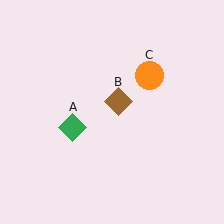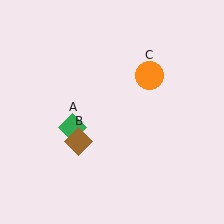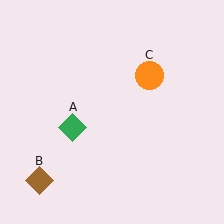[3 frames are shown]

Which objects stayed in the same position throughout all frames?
Green diamond (object A) and orange circle (object C) remained stationary.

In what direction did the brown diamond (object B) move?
The brown diamond (object B) moved down and to the left.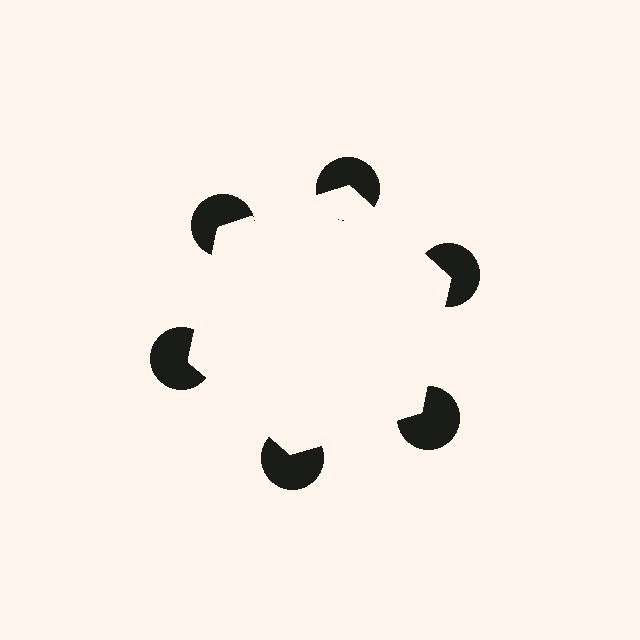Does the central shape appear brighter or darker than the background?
It typically appears slightly brighter than the background, even though no actual brightness change is drawn.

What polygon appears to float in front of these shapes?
An illusory hexagon — its edges are inferred from the aligned wedge cuts in the pac-man discs, not physically drawn.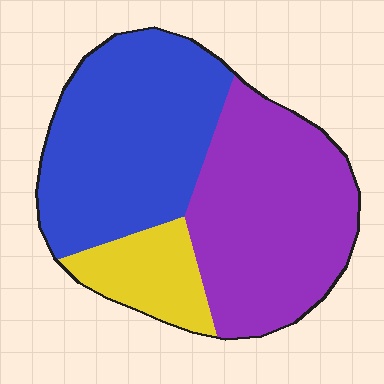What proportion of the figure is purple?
Purple takes up about two fifths (2/5) of the figure.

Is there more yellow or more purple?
Purple.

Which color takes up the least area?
Yellow, at roughly 15%.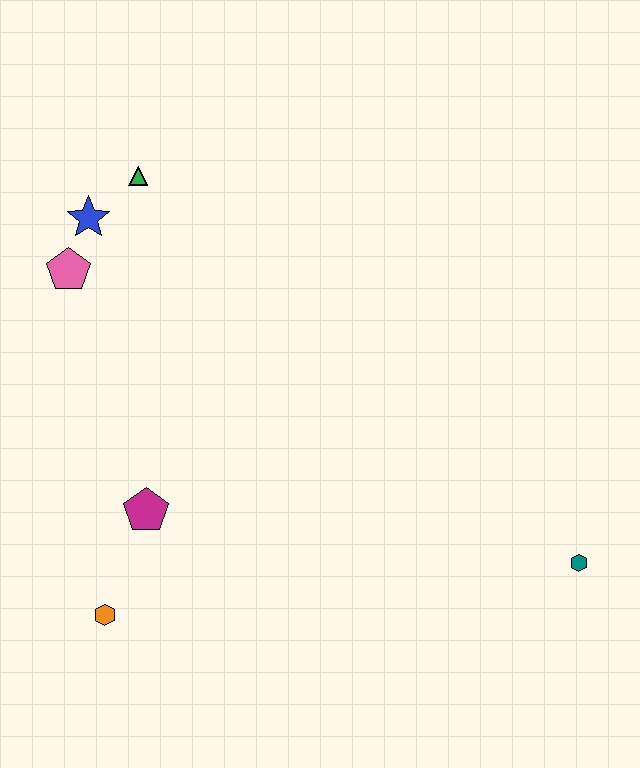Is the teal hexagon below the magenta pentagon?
Yes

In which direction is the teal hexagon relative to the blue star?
The teal hexagon is to the right of the blue star.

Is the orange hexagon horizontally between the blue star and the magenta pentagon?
Yes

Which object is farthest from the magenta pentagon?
The teal hexagon is farthest from the magenta pentagon.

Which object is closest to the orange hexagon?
The magenta pentagon is closest to the orange hexagon.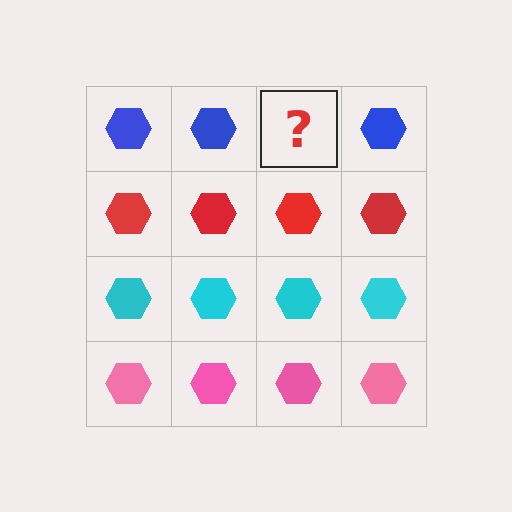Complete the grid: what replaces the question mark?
The question mark should be replaced with a blue hexagon.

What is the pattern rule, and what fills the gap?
The rule is that each row has a consistent color. The gap should be filled with a blue hexagon.